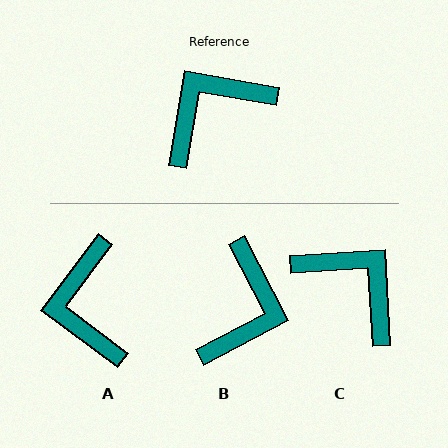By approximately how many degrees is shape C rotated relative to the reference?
Approximately 77 degrees clockwise.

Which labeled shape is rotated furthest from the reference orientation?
B, about 142 degrees away.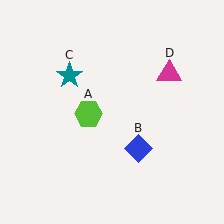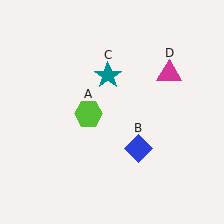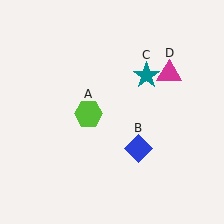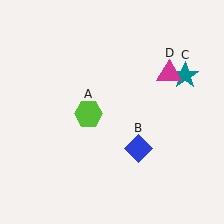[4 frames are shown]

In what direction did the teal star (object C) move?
The teal star (object C) moved right.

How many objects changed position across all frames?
1 object changed position: teal star (object C).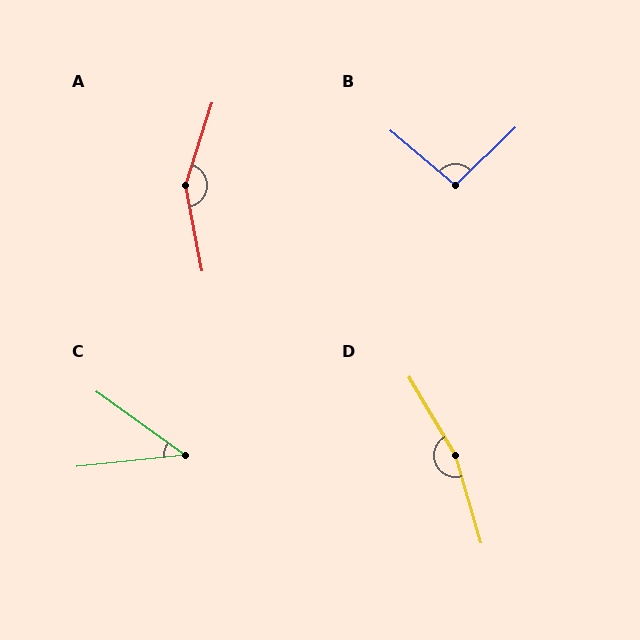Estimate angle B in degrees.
Approximately 95 degrees.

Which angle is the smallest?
C, at approximately 42 degrees.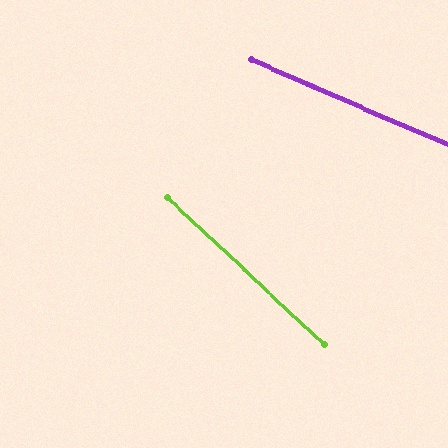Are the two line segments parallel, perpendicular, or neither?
Neither parallel nor perpendicular — they differ by about 20°.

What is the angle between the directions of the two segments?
Approximately 20 degrees.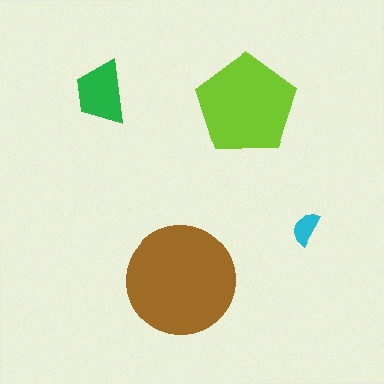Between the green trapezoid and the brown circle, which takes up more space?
The brown circle.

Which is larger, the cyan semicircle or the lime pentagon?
The lime pentagon.